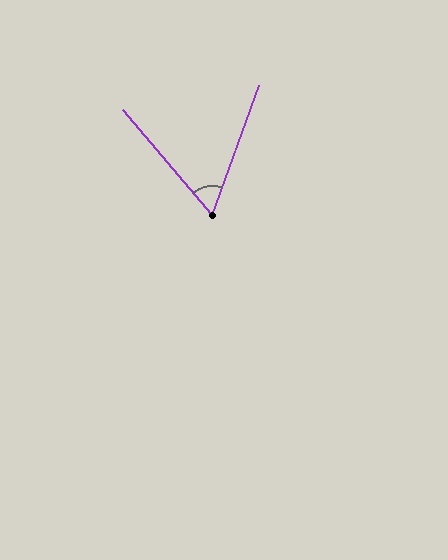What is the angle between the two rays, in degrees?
Approximately 60 degrees.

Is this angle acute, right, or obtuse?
It is acute.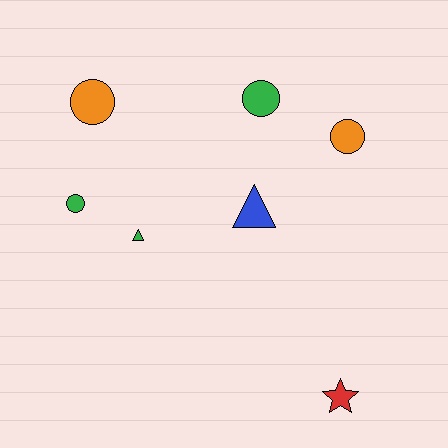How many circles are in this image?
There are 4 circles.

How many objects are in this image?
There are 7 objects.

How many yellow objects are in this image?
There are no yellow objects.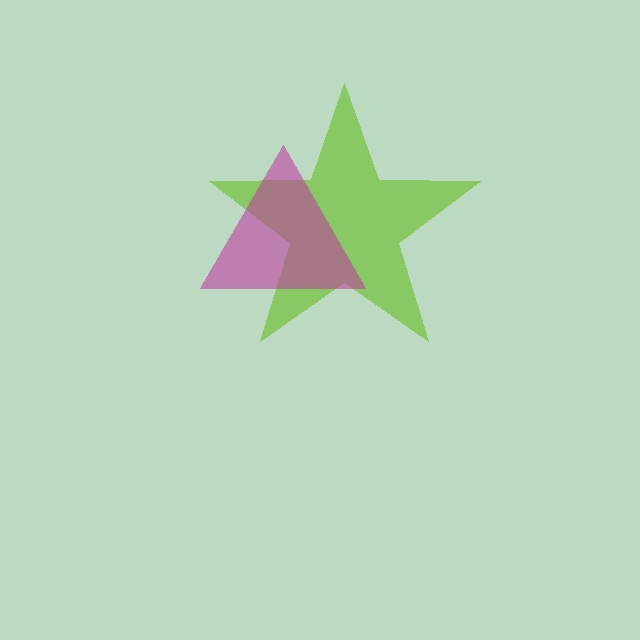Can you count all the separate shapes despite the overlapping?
Yes, there are 2 separate shapes.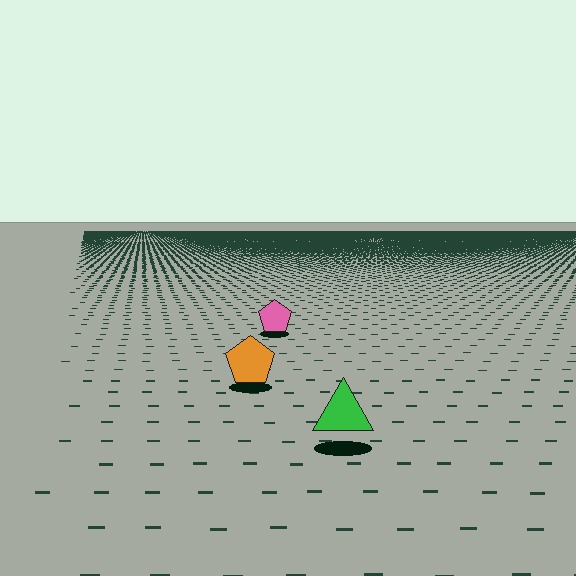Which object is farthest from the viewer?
The pink pentagon is farthest from the viewer. It appears smaller and the ground texture around it is denser.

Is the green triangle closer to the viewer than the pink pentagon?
Yes. The green triangle is closer — you can tell from the texture gradient: the ground texture is coarser near it.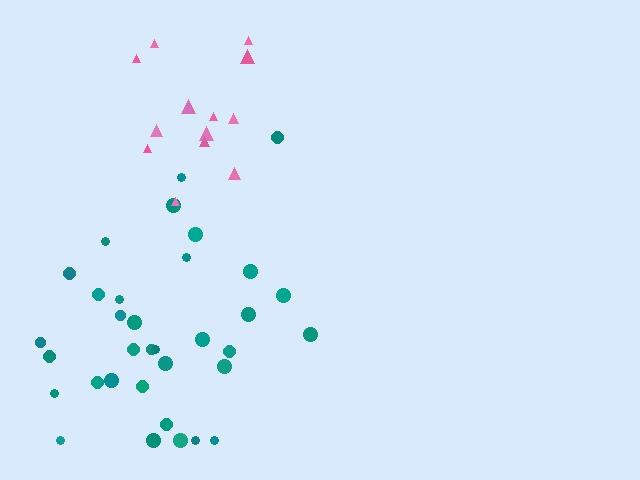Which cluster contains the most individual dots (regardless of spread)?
Teal (34).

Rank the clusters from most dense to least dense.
teal, pink.